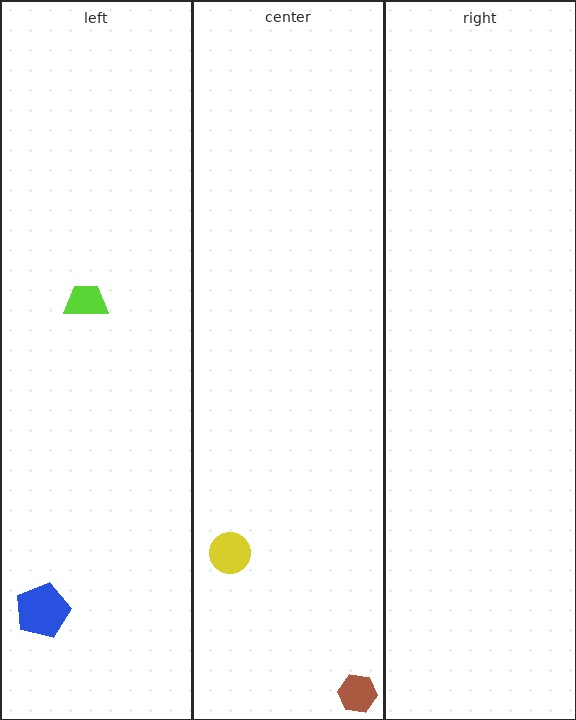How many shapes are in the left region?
2.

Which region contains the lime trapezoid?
The left region.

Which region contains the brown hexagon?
The center region.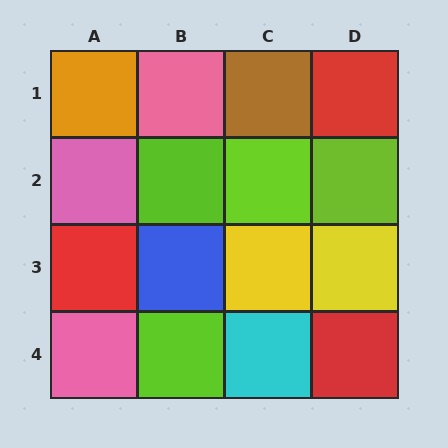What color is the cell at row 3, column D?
Yellow.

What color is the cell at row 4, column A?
Pink.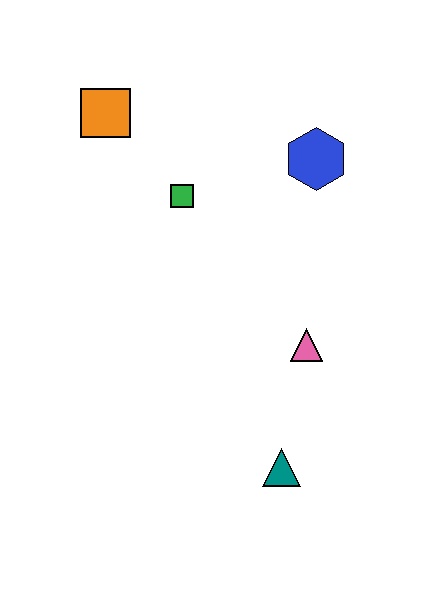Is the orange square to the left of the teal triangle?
Yes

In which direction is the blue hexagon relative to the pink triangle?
The blue hexagon is above the pink triangle.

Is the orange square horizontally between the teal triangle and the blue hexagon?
No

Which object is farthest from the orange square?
The teal triangle is farthest from the orange square.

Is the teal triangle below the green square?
Yes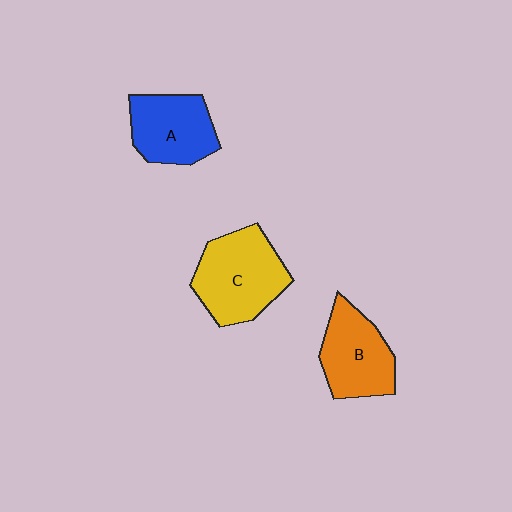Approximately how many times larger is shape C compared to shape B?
Approximately 1.2 times.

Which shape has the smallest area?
Shape A (blue).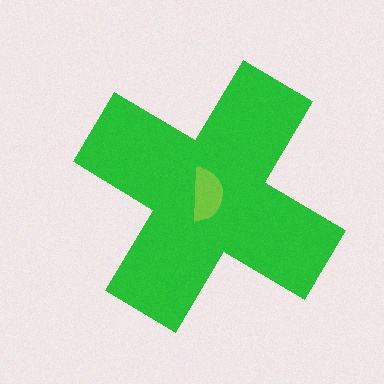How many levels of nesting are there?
2.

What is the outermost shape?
The green cross.